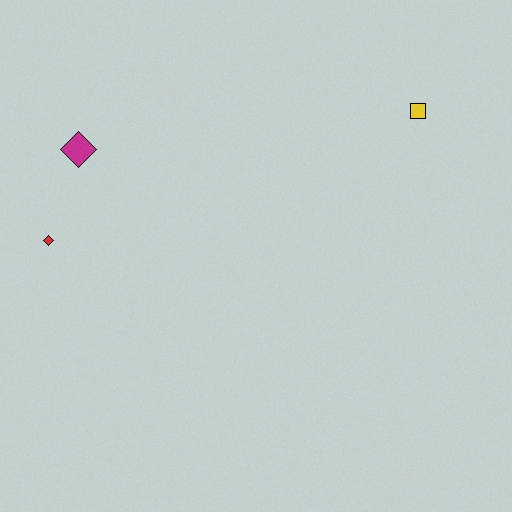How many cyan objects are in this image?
There are no cyan objects.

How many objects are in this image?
There are 3 objects.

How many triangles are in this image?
There are no triangles.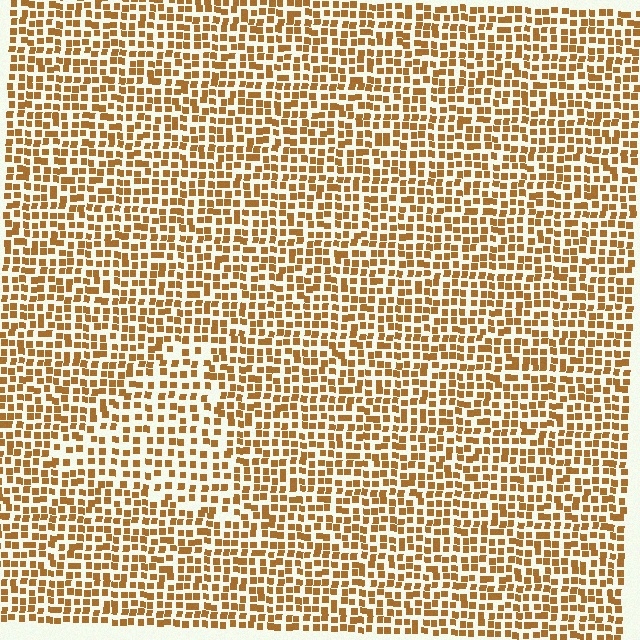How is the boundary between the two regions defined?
The boundary is defined by a change in element density (approximately 1.5x ratio). All elements are the same color, size, and shape.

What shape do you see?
I see a triangle.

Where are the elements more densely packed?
The elements are more densely packed outside the triangle boundary.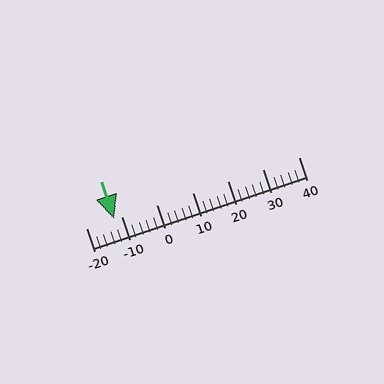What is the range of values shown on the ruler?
The ruler shows values from -20 to 40.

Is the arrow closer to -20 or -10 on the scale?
The arrow is closer to -10.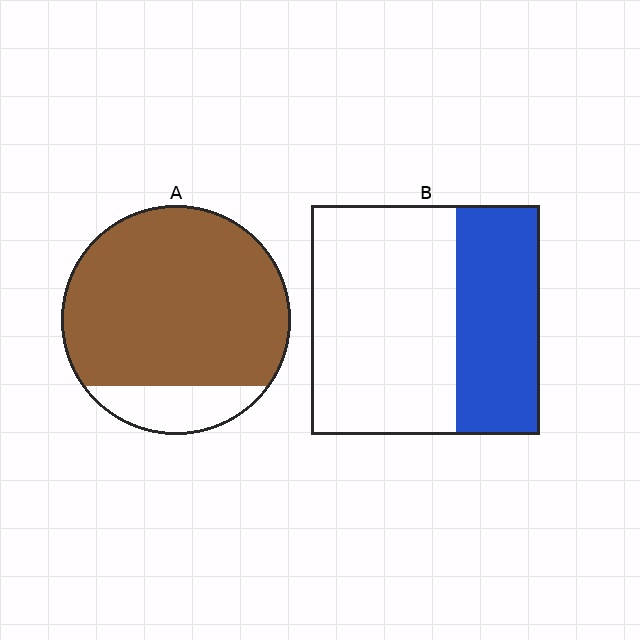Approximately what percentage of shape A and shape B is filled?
A is approximately 85% and B is approximately 35%.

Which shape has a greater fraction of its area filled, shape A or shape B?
Shape A.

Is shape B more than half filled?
No.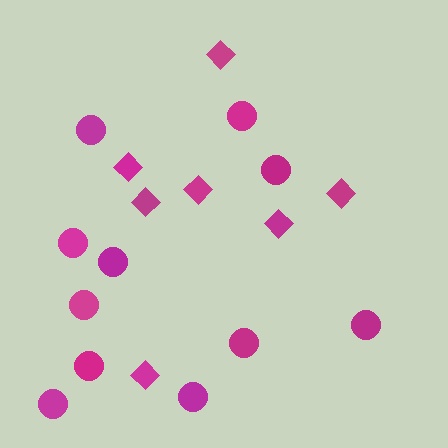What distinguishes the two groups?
There are 2 groups: one group of circles (11) and one group of diamonds (7).